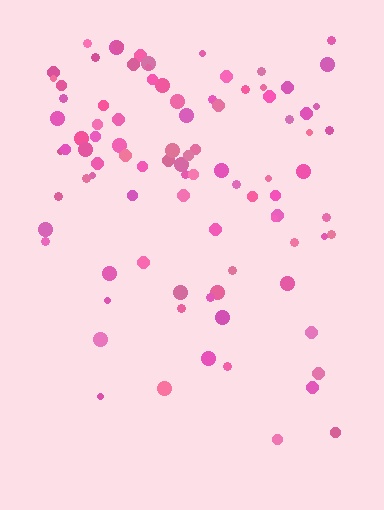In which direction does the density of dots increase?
From bottom to top, with the top side densest.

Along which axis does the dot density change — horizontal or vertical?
Vertical.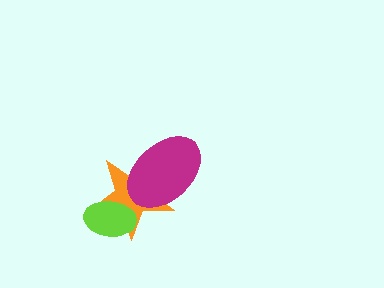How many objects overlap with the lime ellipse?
1 object overlaps with the lime ellipse.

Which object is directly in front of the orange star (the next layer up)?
The magenta ellipse is directly in front of the orange star.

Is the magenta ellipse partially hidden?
No, no other shape covers it.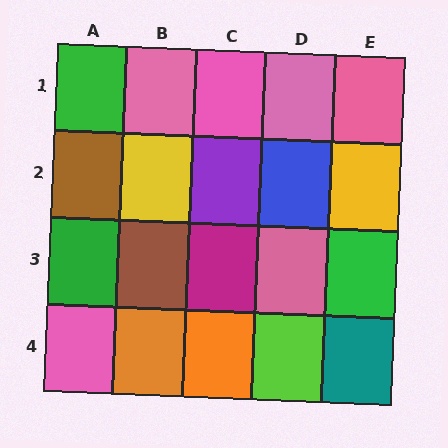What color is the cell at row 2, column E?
Yellow.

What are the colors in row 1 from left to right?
Green, pink, pink, pink, pink.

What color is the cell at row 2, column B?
Yellow.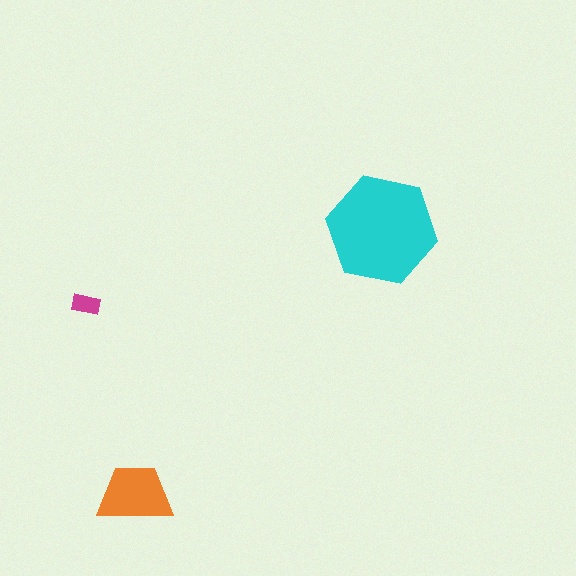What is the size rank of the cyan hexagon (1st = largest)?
1st.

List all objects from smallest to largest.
The magenta rectangle, the orange trapezoid, the cyan hexagon.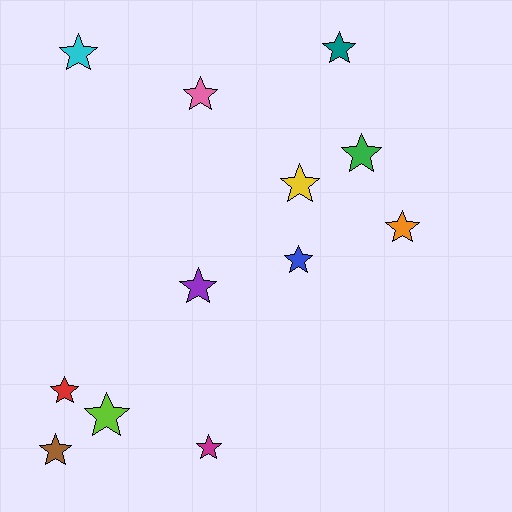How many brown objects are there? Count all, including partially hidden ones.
There is 1 brown object.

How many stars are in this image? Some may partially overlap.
There are 12 stars.